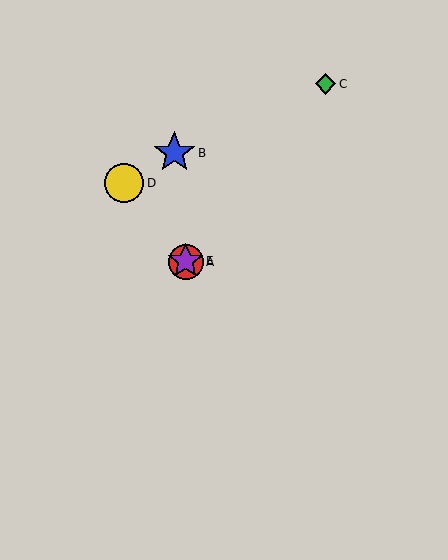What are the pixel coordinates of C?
Object C is at (326, 84).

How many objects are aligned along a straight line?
3 objects (A, D, E) are aligned along a straight line.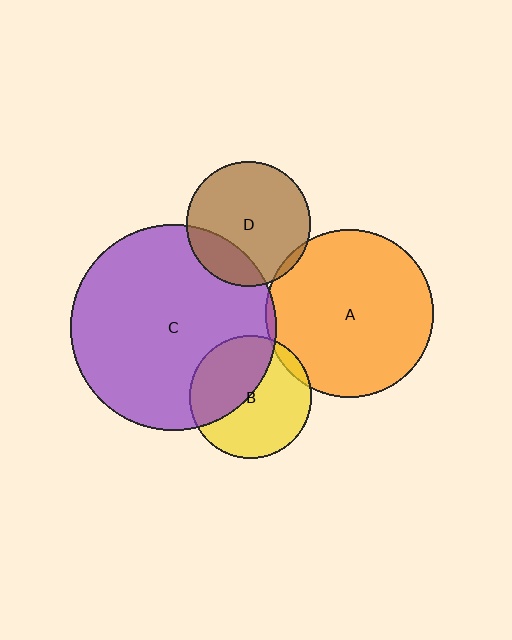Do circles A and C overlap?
Yes.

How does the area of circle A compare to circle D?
Approximately 1.8 times.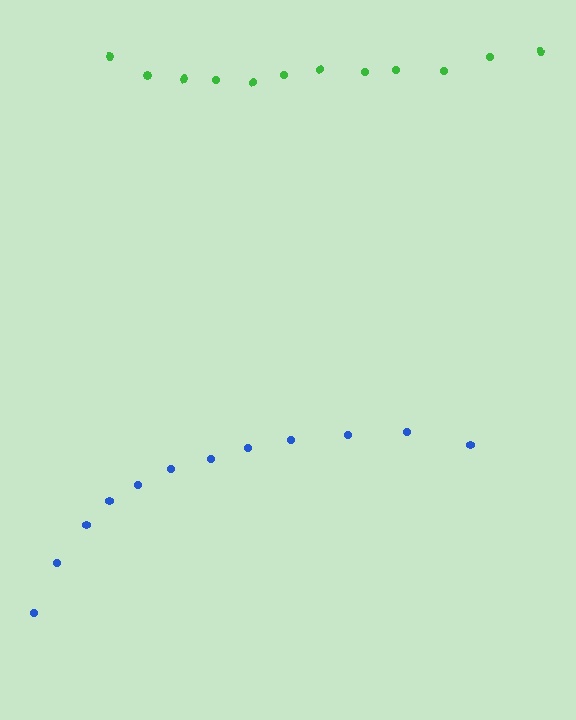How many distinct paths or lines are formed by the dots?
There are 2 distinct paths.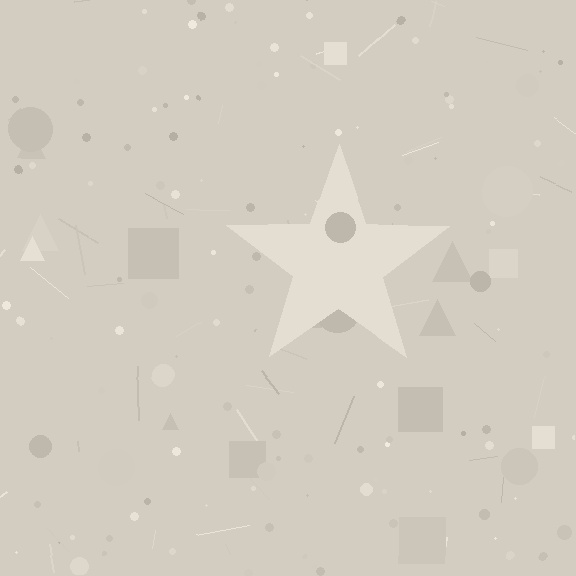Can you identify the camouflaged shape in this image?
The camouflaged shape is a star.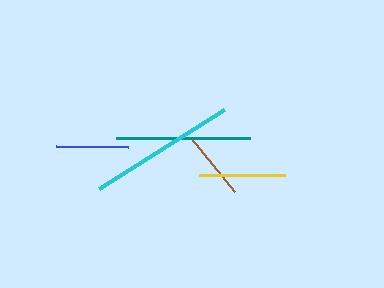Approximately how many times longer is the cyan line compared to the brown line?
The cyan line is approximately 2.1 times the length of the brown line.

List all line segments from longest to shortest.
From longest to shortest: cyan, teal, yellow, blue, brown.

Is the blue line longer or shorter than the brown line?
The blue line is longer than the brown line.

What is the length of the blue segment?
The blue segment is approximately 72 pixels long.